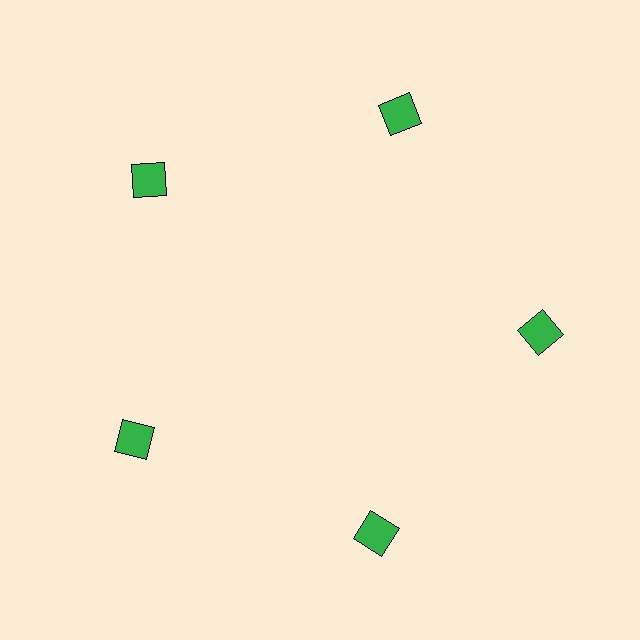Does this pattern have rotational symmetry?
Yes, this pattern has 5-fold rotational symmetry. It looks the same after rotating 72 degrees around the center.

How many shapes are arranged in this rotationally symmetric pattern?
There are 5 shapes, arranged in 5 groups of 1.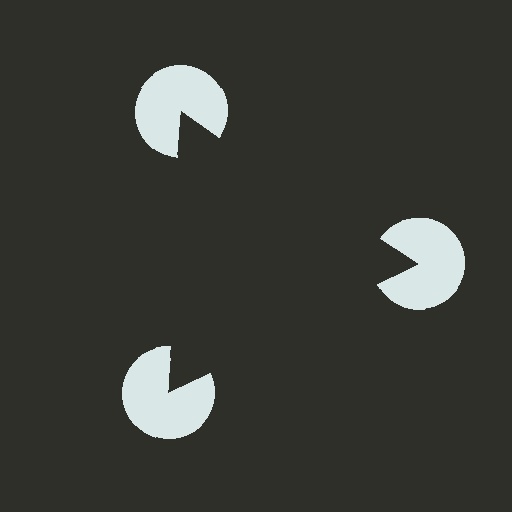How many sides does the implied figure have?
3 sides.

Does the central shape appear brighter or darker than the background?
It typically appears slightly darker than the background, even though no actual brightness change is drawn.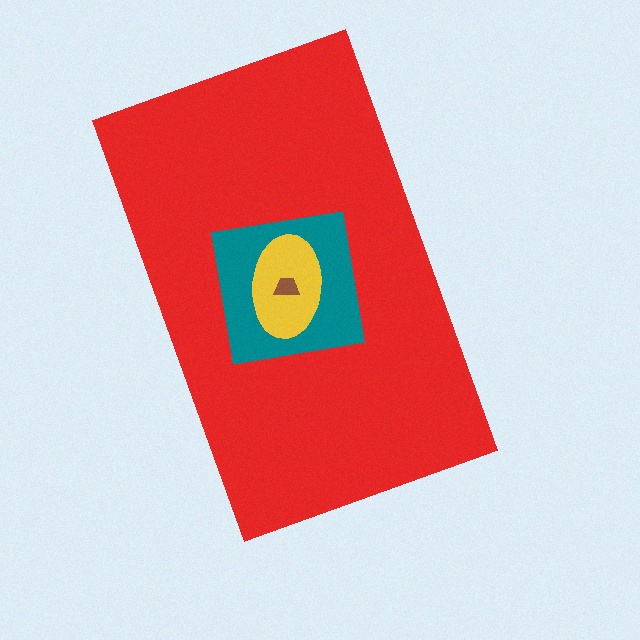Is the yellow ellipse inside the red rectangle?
Yes.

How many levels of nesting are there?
4.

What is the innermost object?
The brown trapezoid.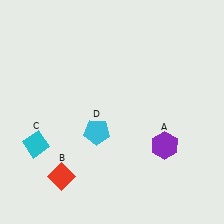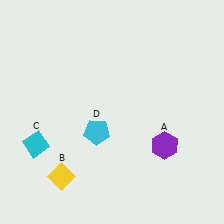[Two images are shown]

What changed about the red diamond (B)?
In Image 1, B is red. In Image 2, it changed to yellow.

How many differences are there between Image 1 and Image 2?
There is 1 difference between the two images.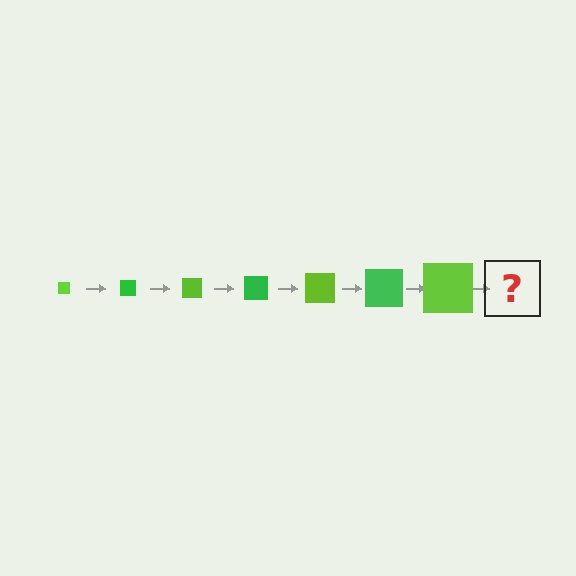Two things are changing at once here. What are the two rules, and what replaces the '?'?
The two rules are that the square grows larger each step and the color cycles through lime and green. The '?' should be a green square, larger than the previous one.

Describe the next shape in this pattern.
It should be a green square, larger than the previous one.